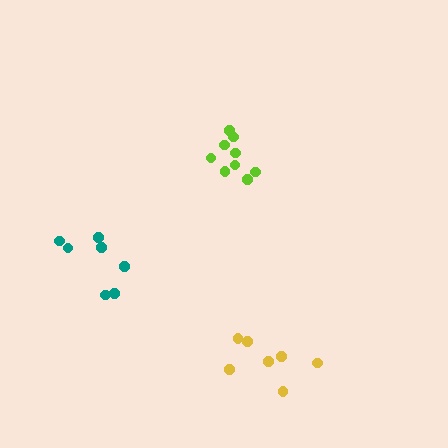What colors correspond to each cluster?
The clusters are colored: teal, lime, yellow.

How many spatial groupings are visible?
There are 3 spatial groupings.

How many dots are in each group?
Group 1: 7 dots, Group 2: 9 dots, Group 3: 7 dots (23 total).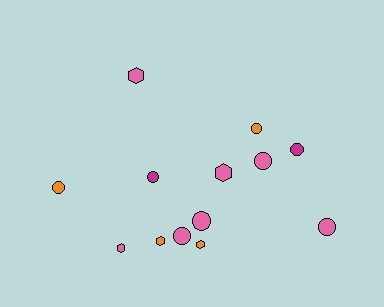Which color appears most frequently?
Pink, with 7 objects.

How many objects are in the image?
There are 13 objects.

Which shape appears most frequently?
Circle, with 8 objects.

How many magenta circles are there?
There are 2 magenta circles.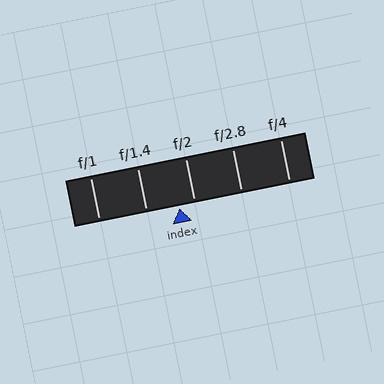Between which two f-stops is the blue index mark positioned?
The index mark is between f/1.4 and f/2.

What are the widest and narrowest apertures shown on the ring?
The widest aperture shown is f/1 and the narrowest is f/4.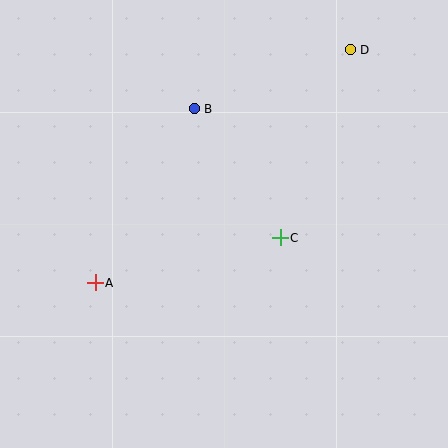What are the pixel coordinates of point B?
Point B is at (194, 109).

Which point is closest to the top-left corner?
Point B is closest to the top-left corner.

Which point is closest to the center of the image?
Point C at (280, 238) is closest to the center.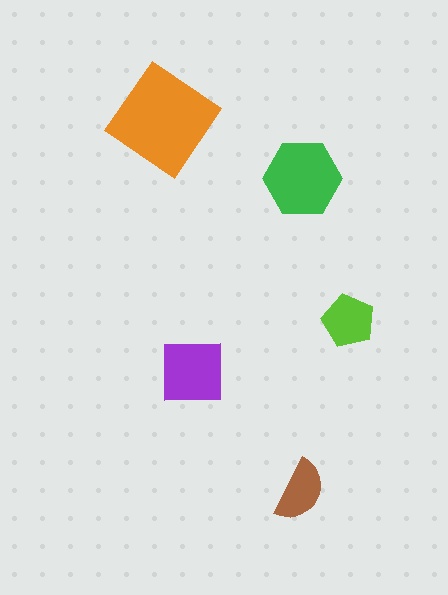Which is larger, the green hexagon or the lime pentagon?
The green hexagon.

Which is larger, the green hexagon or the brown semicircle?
The green hexagon.